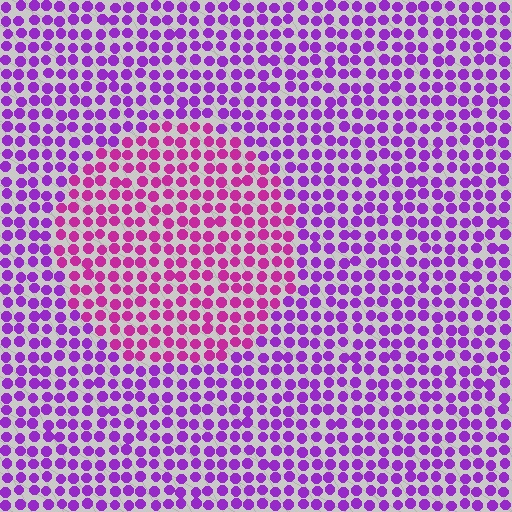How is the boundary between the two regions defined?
The boundary is defined purely by a slight shift in hue (about 34 degrees). Spacing, size, and orientation are identical on both sides.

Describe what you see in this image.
The image is filled with small purple elements in a uniform arrangement. A circle-shaped region is visible where the elements are tinted to a slightly different hue, forming a subtle color boundary.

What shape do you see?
I see a circle.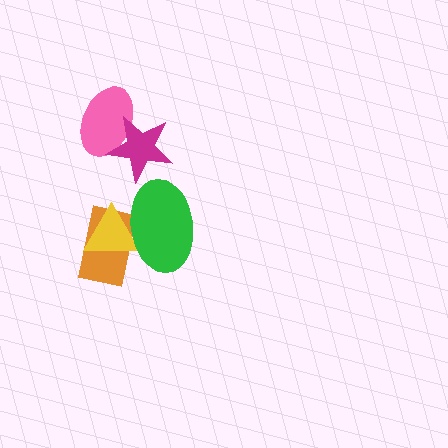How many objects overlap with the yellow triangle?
2 objects overlap with the yellow triangle.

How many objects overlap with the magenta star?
1 object overlaps with the magenta star.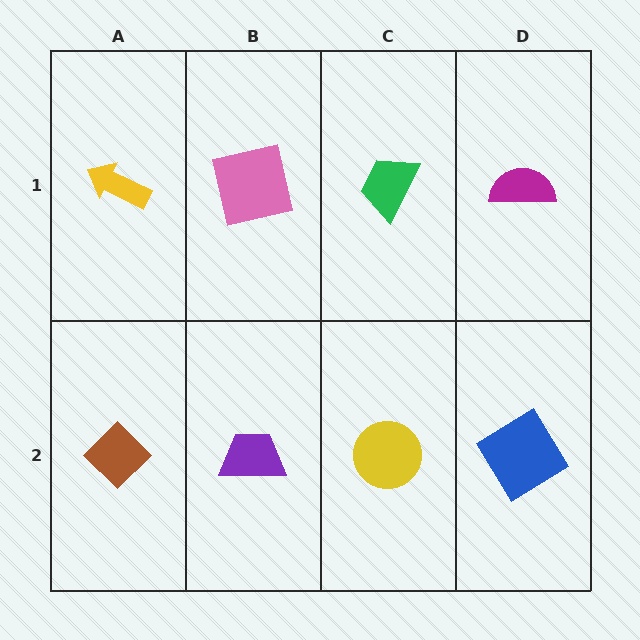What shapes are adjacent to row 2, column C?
A green trapezoid (row 1, column C), a purple trapezoid (row 2, column B), a blue diamond (row 2, column D).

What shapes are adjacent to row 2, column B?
A pink square (row 1, column B), a brown diamond (row 2, column A), a yellow circle (row 2, column C).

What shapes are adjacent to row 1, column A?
A brown diamond (row 2, column A), a pink square (row 1, column B).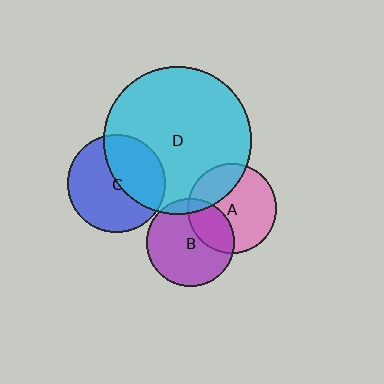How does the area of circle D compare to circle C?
Approximately 2.3 times.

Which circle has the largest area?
Circle D (cyan).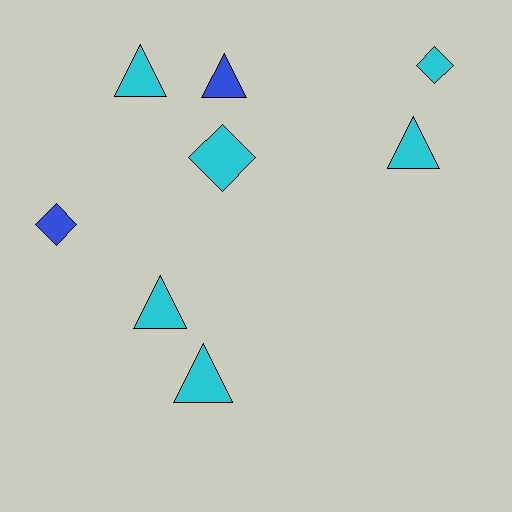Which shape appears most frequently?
Triangle, with 5 objects.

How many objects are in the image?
There are 8 objects.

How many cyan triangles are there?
There are 4 cyan triangles.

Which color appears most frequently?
Cyan, with 6 objects.